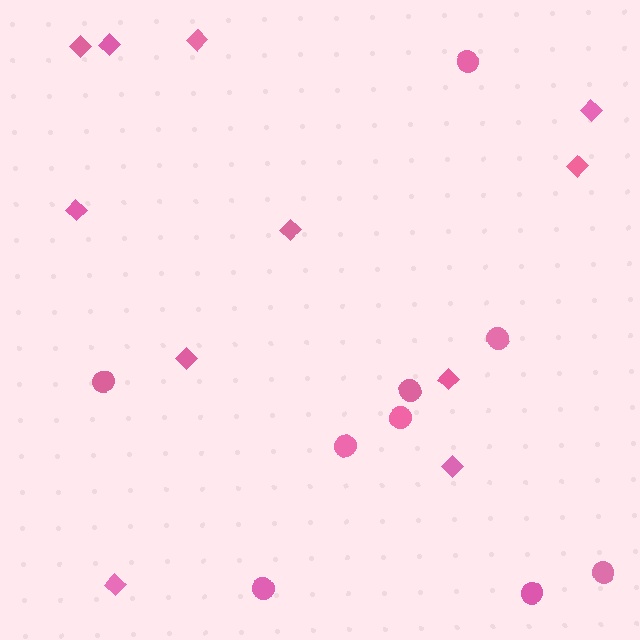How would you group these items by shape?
There are 2 groups: one group of circles (9) and one group of diamonds (11).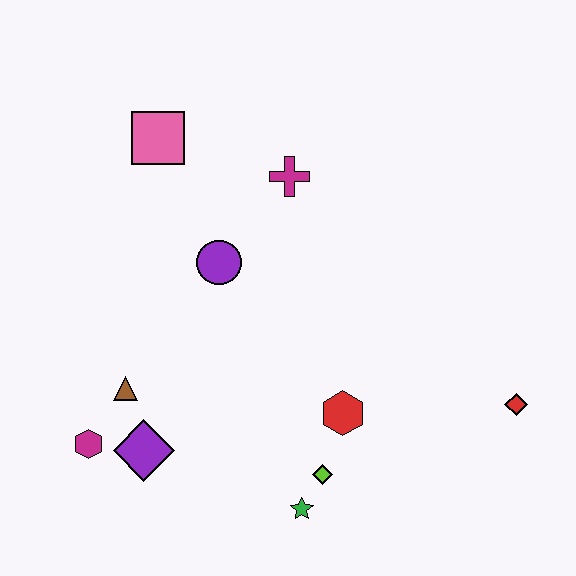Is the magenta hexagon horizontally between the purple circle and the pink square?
No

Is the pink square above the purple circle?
Yes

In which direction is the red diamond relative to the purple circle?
The red diamond is to the right of the purple circle.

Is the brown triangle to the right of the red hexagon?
No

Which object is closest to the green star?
The lime diamond is closest to the green star.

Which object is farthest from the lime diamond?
The pink square is farthest from the lime diamond.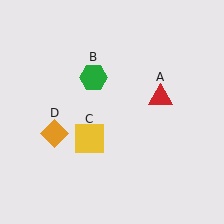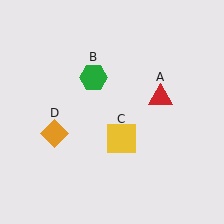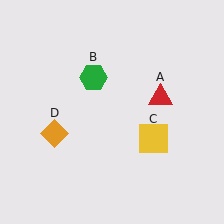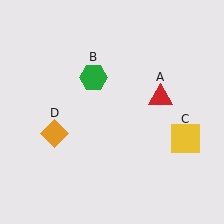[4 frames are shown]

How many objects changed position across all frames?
1 object changed position: yellow square (object C).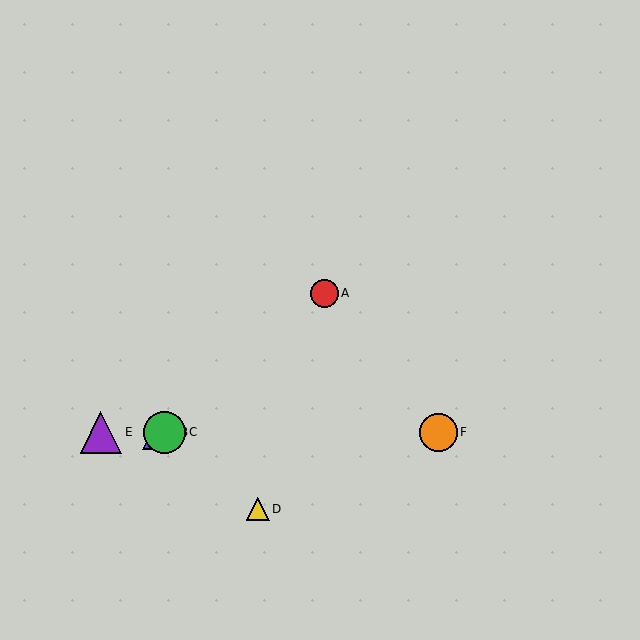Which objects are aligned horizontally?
Objects B, C, E, F are aligned horizontally.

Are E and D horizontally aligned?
No, E is at y≈432 and D is at y≈509.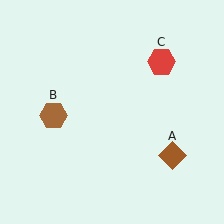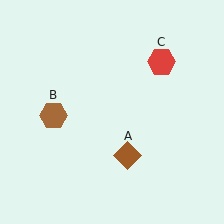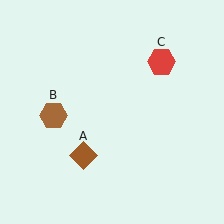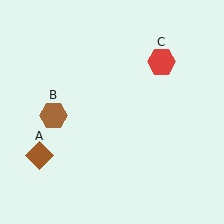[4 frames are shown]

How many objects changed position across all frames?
1 object changed position: brown diamond (object A).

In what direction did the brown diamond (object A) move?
The brown diamond (object A) moved left.